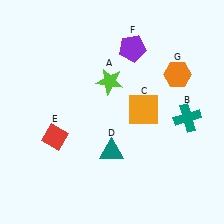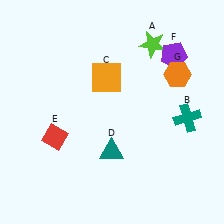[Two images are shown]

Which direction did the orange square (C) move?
The orange square (C) moved left.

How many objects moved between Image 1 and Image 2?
3 objects moved between the two images.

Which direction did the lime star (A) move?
The lime star (A) moved right.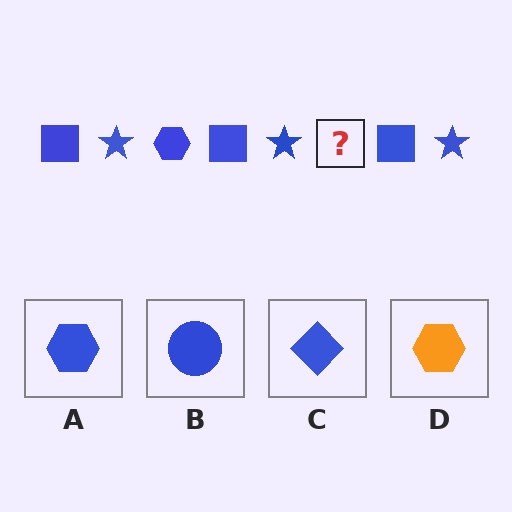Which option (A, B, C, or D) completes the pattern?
A.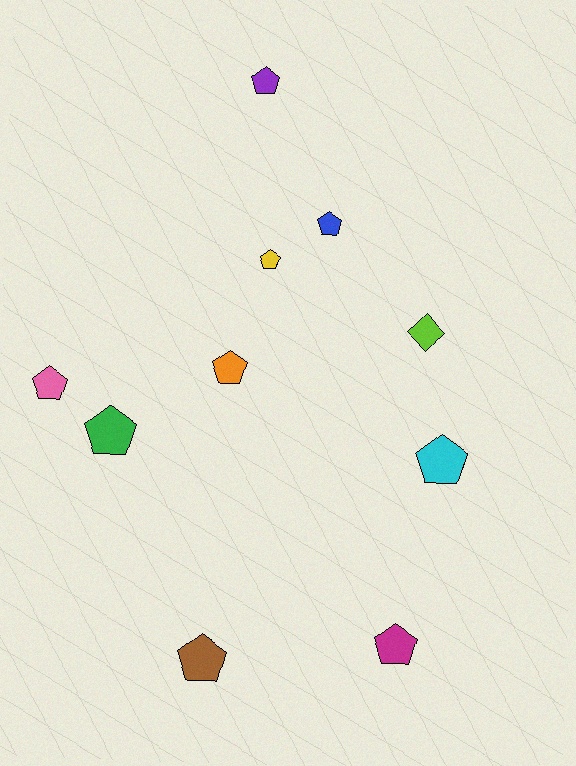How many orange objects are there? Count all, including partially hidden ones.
There is 1 orange object.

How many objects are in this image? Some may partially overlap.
There are 10 objects.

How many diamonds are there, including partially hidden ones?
There is 1 diamond.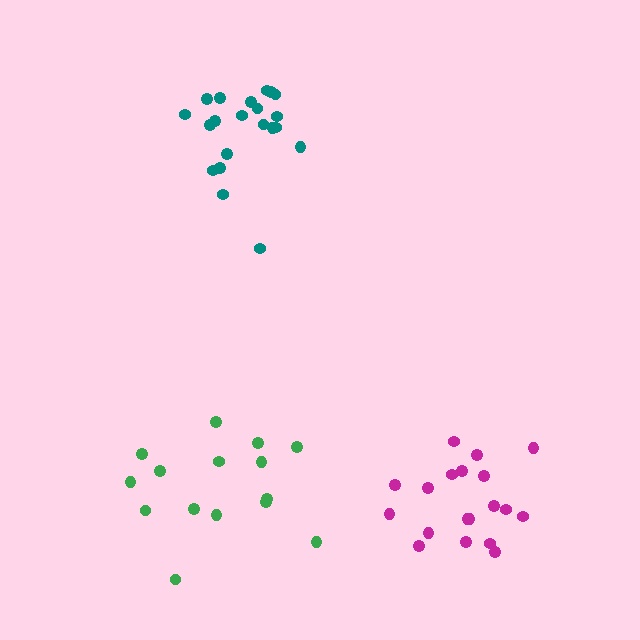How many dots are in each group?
Group 1: 19 dots, Group 2: 15 dots, Group 3: 21 dots (55 total).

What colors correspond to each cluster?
The clusters are colored: magenta, green, teal.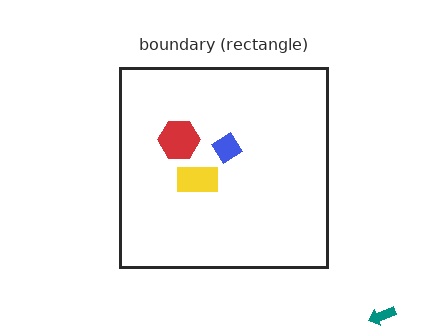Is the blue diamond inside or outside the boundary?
Inside.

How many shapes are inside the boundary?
3 inside, 1 outside.